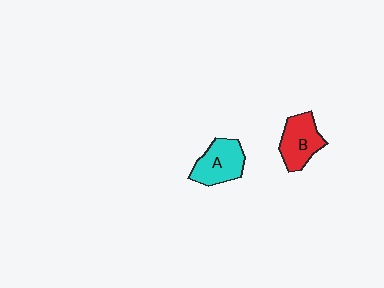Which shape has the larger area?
Shape A (cyan).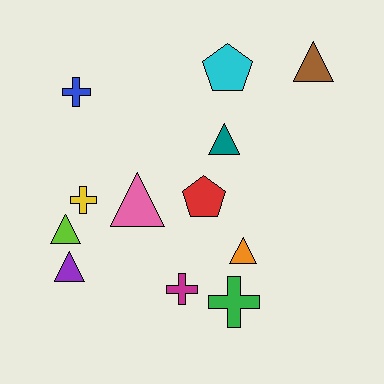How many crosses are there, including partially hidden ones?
There are 4 crosses.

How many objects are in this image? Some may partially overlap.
There are 12 objects.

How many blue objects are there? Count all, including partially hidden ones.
There is 1 blue object.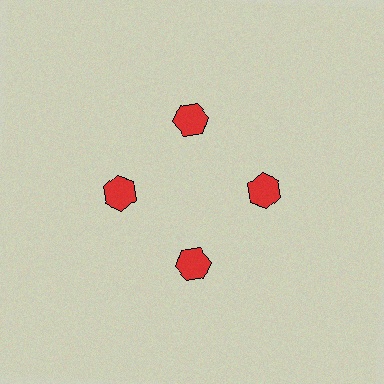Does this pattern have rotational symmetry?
Yes, this pattern has 4-fold rotational symmetry. It looks the same after rotating 90 degrees around the center.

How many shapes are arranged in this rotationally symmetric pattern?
There are 4 shapes, arranged in 4 groups of 1.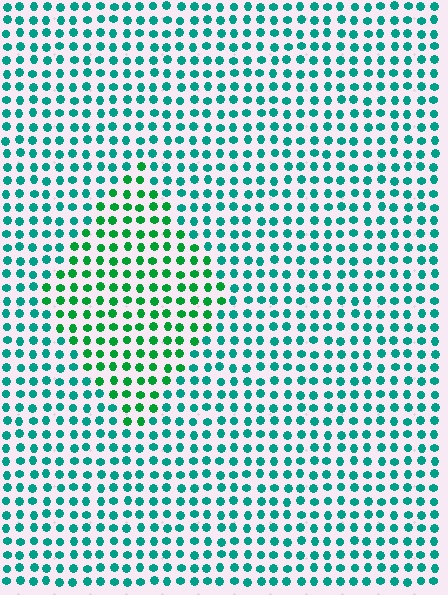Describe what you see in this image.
The image is filled with small teal elements in a uniform arrangement. A diamond-shaped region is visible where the elements are tinted to a slightly different hue, forming a subtle color boundary.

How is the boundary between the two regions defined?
The boundary is defined purely by a slight shift in hue (about 32 degrees). Spacing, size, and orientation are identical on both sides.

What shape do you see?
I see a diamond.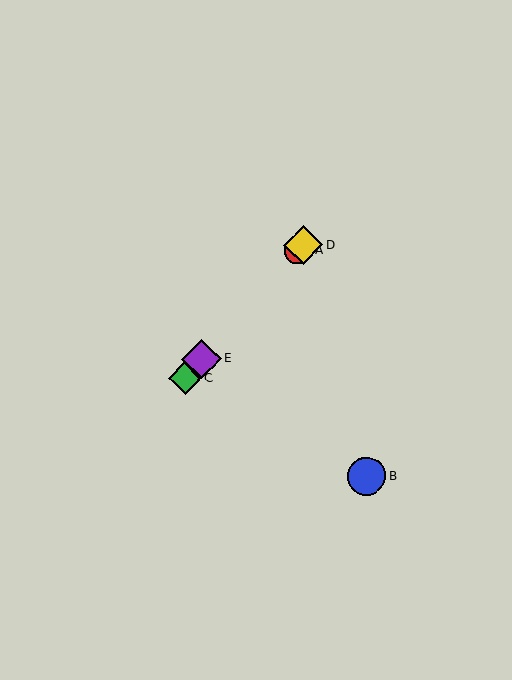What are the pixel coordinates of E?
Object E is at (202, 359).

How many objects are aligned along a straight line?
4 objects (A, C, D, E) are aligned along a straight line.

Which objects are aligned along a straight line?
Objects A, C, D, E are aligned along a straight line.